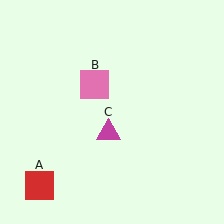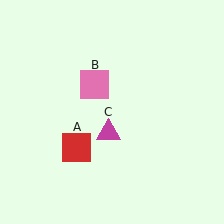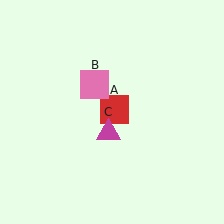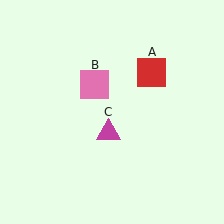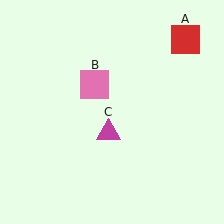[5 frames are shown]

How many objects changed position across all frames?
1 object changed position: red square (object A).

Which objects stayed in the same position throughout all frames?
Pink square (object B) and magenta triangle (object C) remained stationary.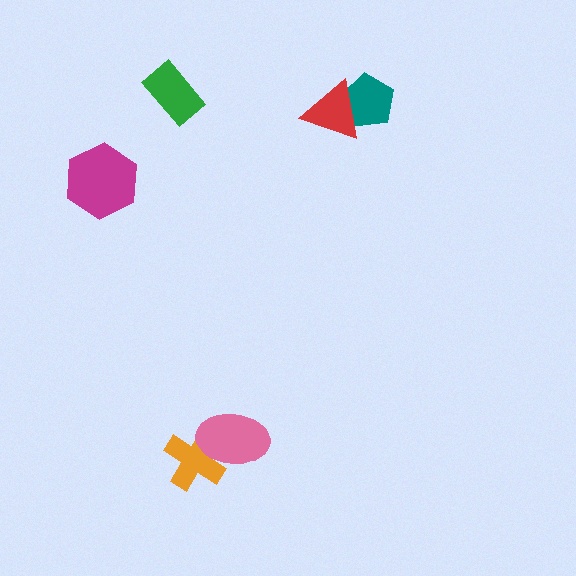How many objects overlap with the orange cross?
1 object overlaps with the orange cross.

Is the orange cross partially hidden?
Yes, it is partially covered by another shape.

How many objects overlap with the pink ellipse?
1 object overlaps with the pink ellipse.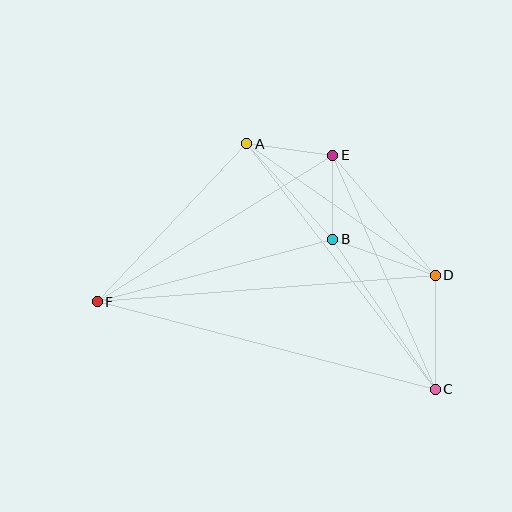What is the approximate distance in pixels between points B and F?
The distance between B and F is approximately 244 pixels.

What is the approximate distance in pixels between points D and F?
The distance between D and F is approximately 339 pixels.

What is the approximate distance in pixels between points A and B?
The distance between A and B is approximately 129 pixels.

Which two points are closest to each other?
Points B and E are closest to each other.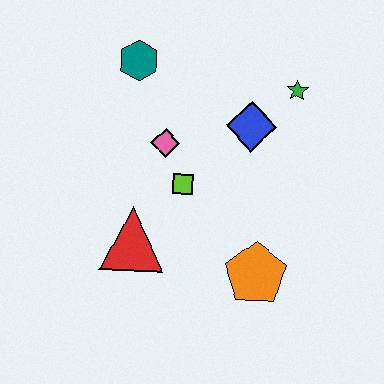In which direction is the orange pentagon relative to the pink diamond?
The orange pentagon is below the pink diamond.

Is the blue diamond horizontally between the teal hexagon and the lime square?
No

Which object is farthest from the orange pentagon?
The teal hexagon is farthest from the orange pentagon.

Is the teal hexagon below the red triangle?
No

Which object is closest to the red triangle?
The lime square is closest to the red triangle.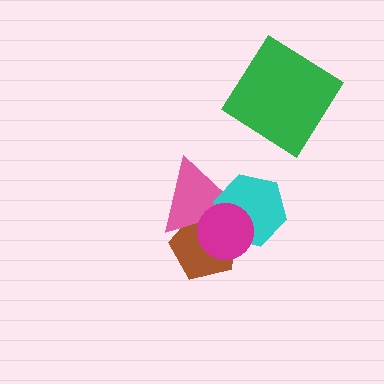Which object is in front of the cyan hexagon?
The magenta circle is in front of the cyan hexagon.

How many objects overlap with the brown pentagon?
3 objects overlap with the brown pentagon.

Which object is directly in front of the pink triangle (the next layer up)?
The cyan hexagon is directly in front of the pink triangle.